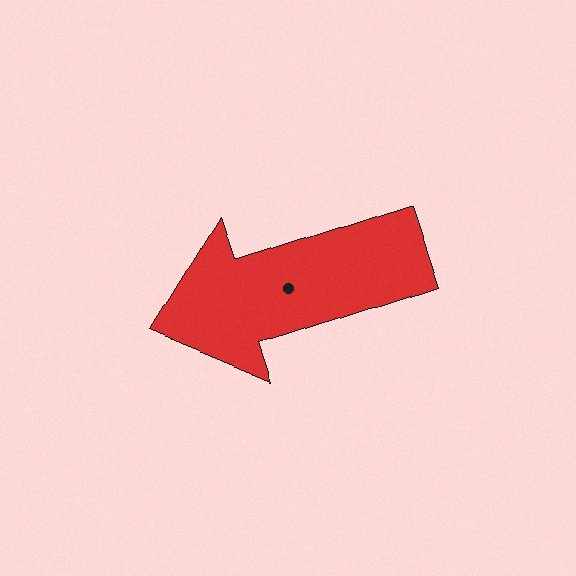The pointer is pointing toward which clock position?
Roughly 8 o'clock.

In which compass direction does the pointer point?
West.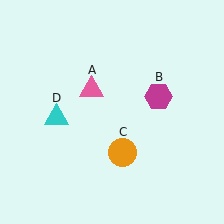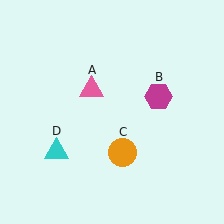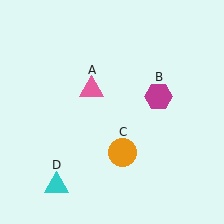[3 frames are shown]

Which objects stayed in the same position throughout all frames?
Pink triangle (object A) and magenta hexagon (object B) and orange circle (object C) remained stationary.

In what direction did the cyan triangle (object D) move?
The cyan triangle (object D) moved down.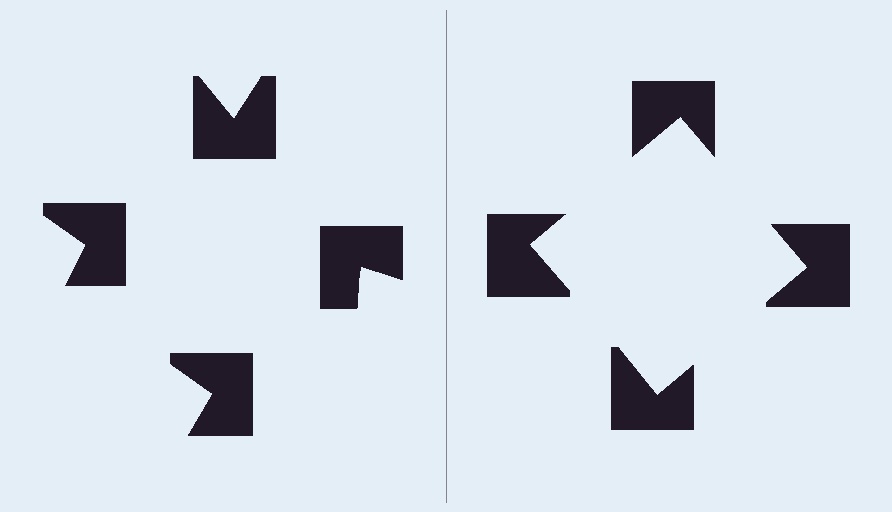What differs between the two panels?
The notched squares are positioned identically on both sides; only the wedge orientations differ. On the right they align to a square; on the left they are misaligned.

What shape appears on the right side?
An illusory square.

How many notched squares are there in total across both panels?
8 — 4 on each side.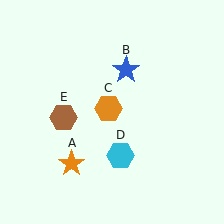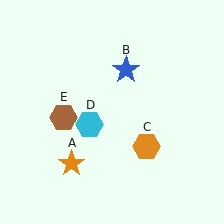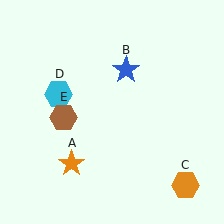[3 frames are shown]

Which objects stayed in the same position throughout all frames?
Orange star (object A) and blue star (object B) and brown hexagon (object E) remained stationary.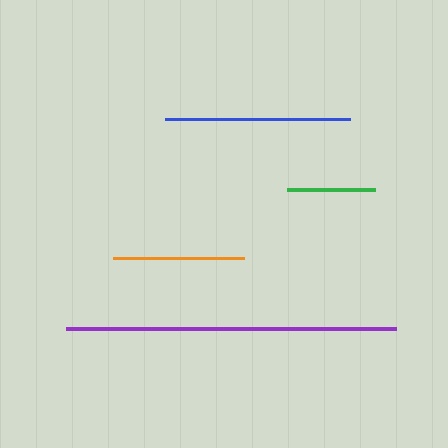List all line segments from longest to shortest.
From longest to shortest: purple, blue, orange, green.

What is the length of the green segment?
The green segment is approximately 89 pixels long.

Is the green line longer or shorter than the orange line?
The orange line is longer than the green line.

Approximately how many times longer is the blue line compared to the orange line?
The blue line is approximately 1.4 times the length of the orange line.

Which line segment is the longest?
The purple line is the longest at approximately 330 pixels.